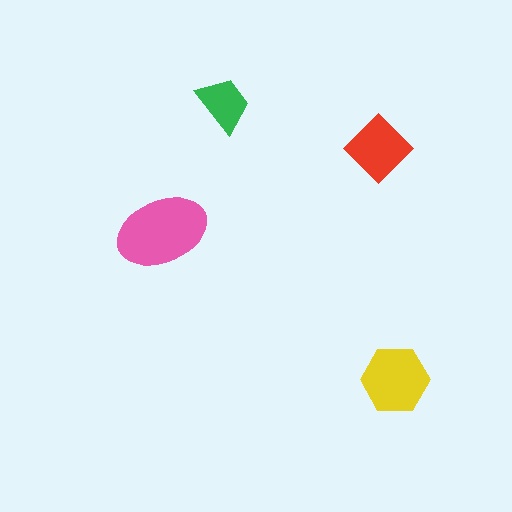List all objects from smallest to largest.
The green trapezoid, the red diamond, the yellow hexagon, the pink ellipse.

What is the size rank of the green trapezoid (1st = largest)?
4th.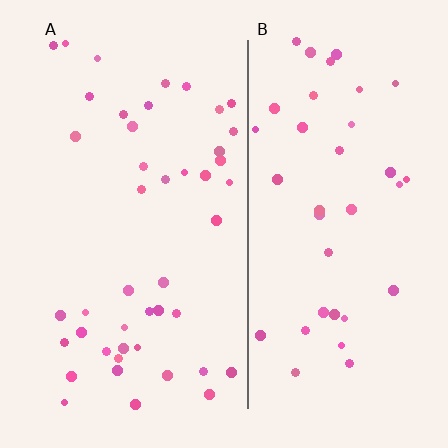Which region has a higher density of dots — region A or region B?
A (the left).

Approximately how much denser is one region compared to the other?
Approximately 1.2× — region A over region B.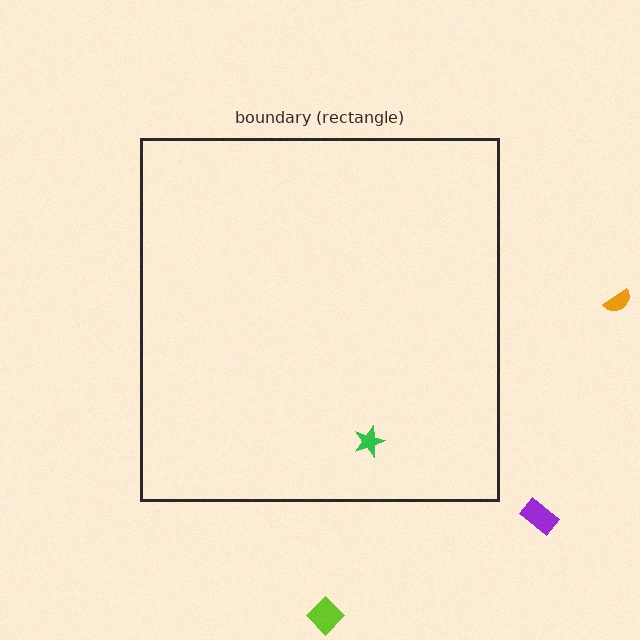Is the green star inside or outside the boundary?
Inside.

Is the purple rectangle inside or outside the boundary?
Outside.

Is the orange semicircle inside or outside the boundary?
Outside.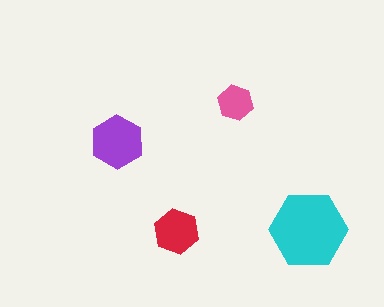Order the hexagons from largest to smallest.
the cyan one, the purple one, the red one, the pink one.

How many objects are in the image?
There are 4 objects in the image.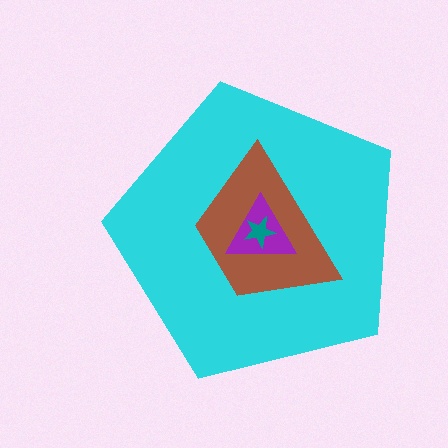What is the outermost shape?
The cyan pentagon.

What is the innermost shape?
The teal star.